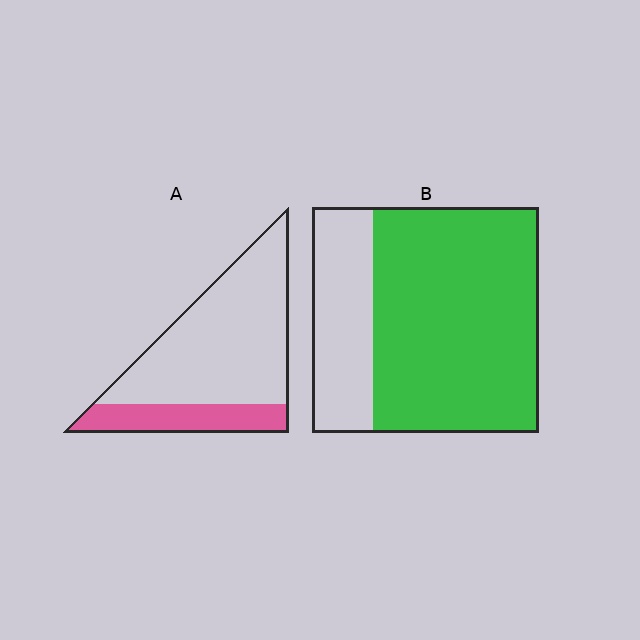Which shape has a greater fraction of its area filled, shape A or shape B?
Shape B.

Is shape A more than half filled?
No.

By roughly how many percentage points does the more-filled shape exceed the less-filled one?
By roughly 50 percentage points (B over A).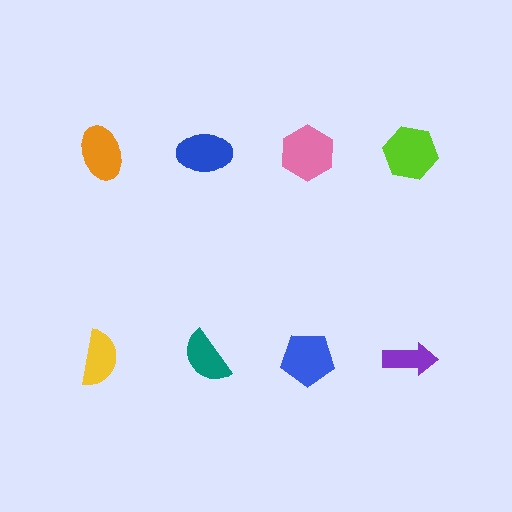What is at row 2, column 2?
A teal semicircle.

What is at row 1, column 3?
A pink hexagon.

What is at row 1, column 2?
A blue ellipse.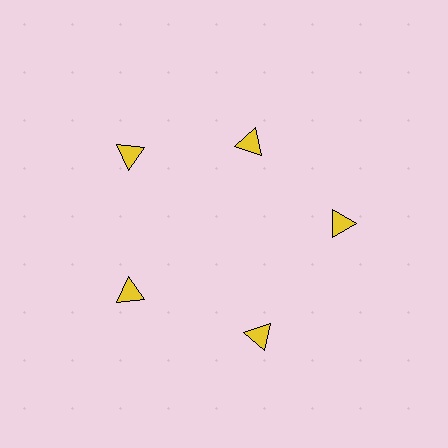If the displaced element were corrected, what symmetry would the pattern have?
It would have 5-fold rotational symmetry — the pattern would map onto itself every 72 degrees.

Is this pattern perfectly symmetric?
No. The 5 yellow triangles are arranged in a ring, but one element near the 1 o'clock position is pulled inward toward the center, breaking the 5-fold rotational symmetry.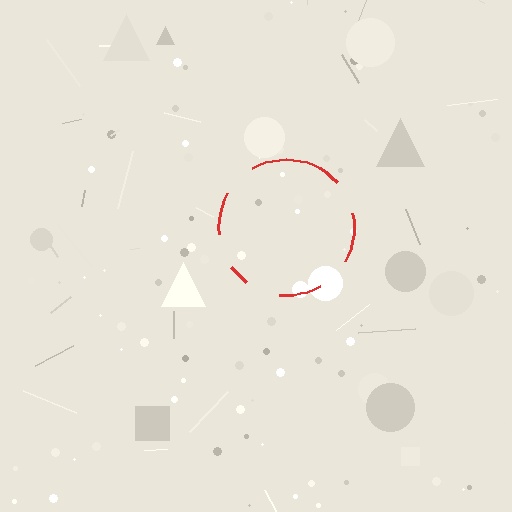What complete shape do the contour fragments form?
The contour fragments form a circle.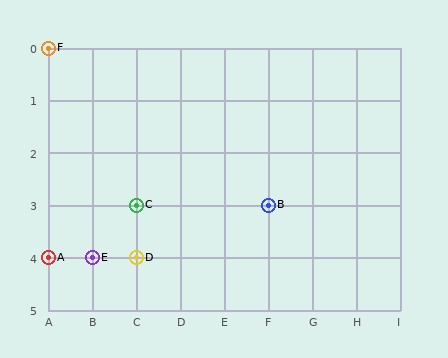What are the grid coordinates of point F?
Point F is at grid coordinates (A, 0).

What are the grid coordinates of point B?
Point B is at grid coordinates (F, 3).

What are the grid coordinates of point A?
Point A is at grid coordinates (A, 4).